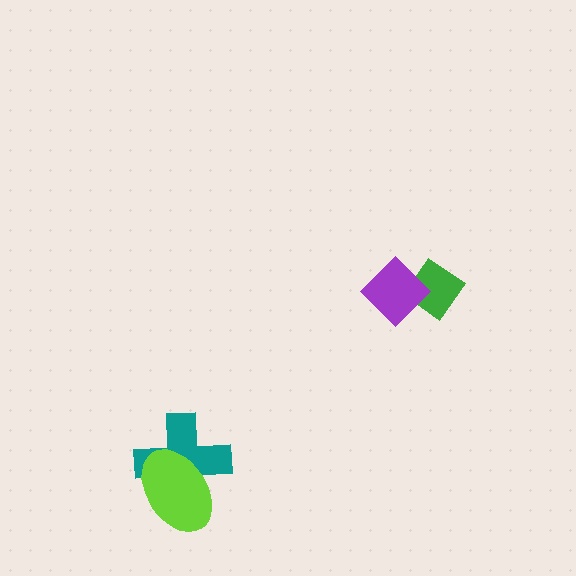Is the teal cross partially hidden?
Yes, it is partially covered by another shape.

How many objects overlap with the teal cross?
1 object overlaps with the teal cross.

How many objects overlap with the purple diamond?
1 object overlaps with the purple diamond.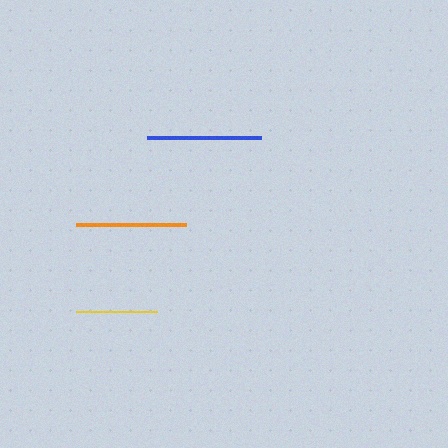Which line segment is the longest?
The blue line is the longest at approximately 114 pixels.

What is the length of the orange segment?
The orange segment is approximately 109 pixels long.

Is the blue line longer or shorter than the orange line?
The blue line is longer than the orange line.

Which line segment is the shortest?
The yellow line is the shortest at approximately 81 pixels.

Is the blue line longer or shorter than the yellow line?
The blue line is longer than the yellow line.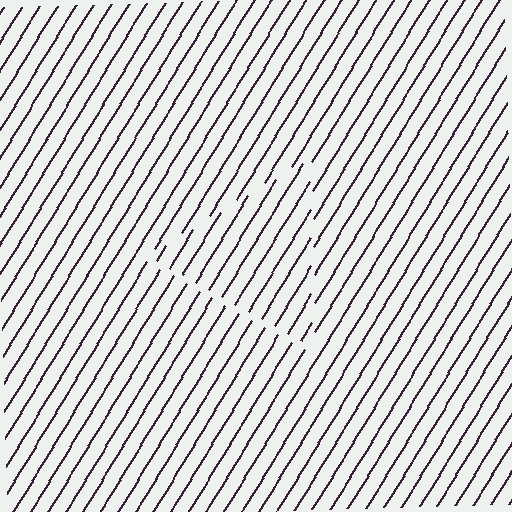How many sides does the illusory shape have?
3 sides — the line-ends trace a triangle.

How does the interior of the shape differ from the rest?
The interior of the shape contains the same grating, shifted by half a period — the contour is defined by the phase discontinuity where line-ends from the inner and outer gratings abut.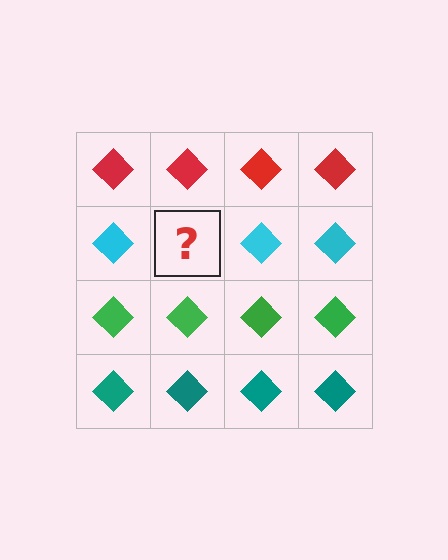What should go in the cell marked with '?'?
The missing cell should contain a cyan diamond.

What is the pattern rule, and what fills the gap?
The rule is that each row has a consistent color. The gap should be filled with a cyan diamond.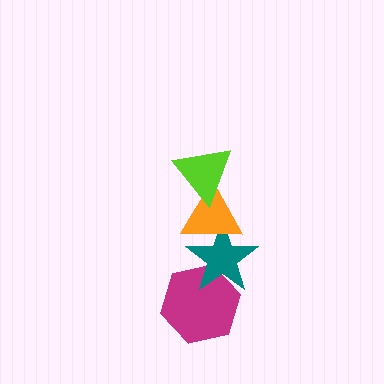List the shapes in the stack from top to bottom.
From top to bottom: the lime triangle, the orange triangle, the teal star, the magenta hexagon.